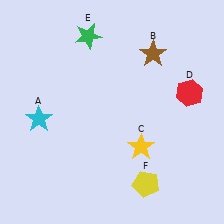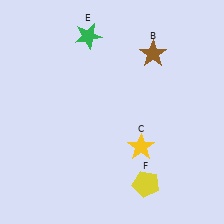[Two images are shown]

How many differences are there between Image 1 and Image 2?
There are 2 differences between the two images.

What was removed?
The red hexagon (D), the cyan star (A) were removed in Image 2.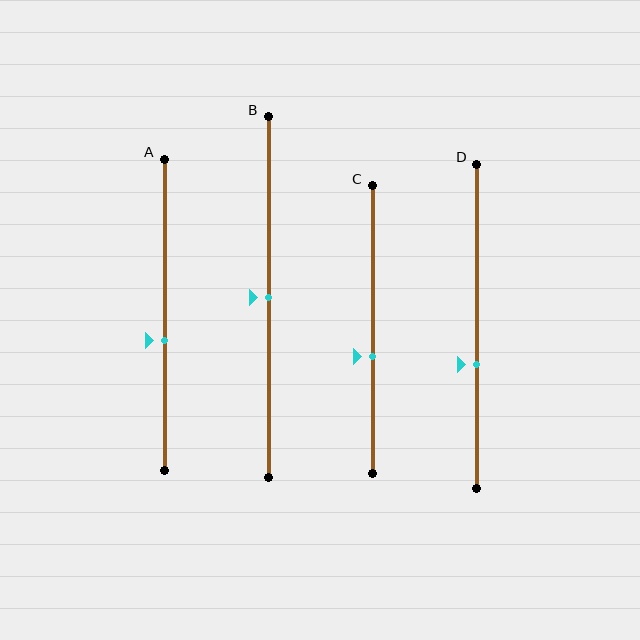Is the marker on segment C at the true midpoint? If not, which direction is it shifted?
No, the marker on segment C is shifted downward by about 9% of the segment length.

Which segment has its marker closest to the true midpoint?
Segment B has its marker closest to the true midpoint.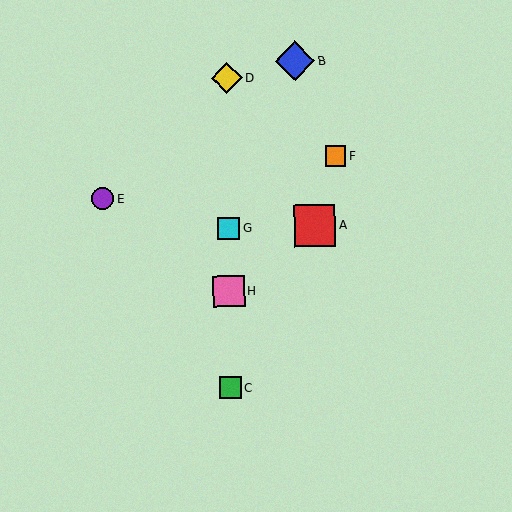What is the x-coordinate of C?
Object C is at x≈230.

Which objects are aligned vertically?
Objects C, D, G, H are aligned vertically.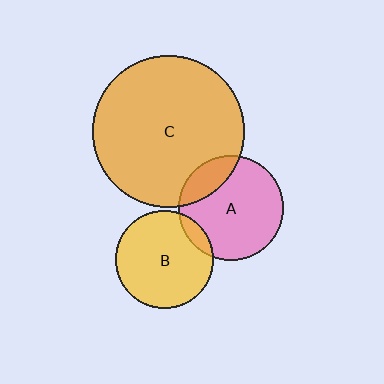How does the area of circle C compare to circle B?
Approximately 2.4 times.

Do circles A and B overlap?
Yes.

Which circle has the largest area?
Circle C (orange).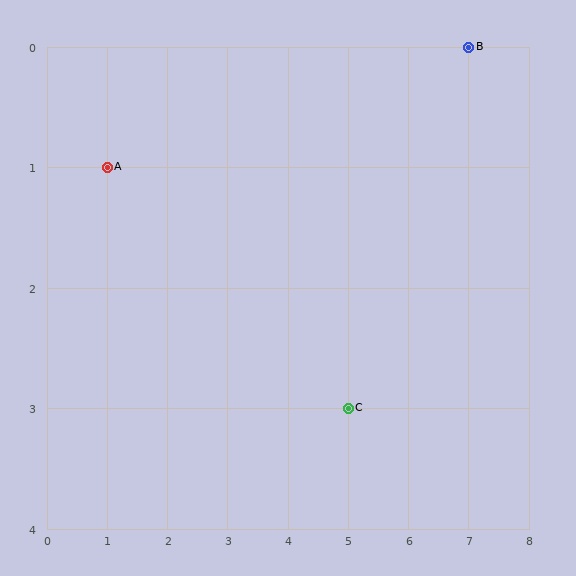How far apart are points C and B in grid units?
Points C and B are 2 columns and 3 rows apart (about 3.6 grid units diagonally).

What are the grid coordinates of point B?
Point B is at grid coordinates (7, 0).